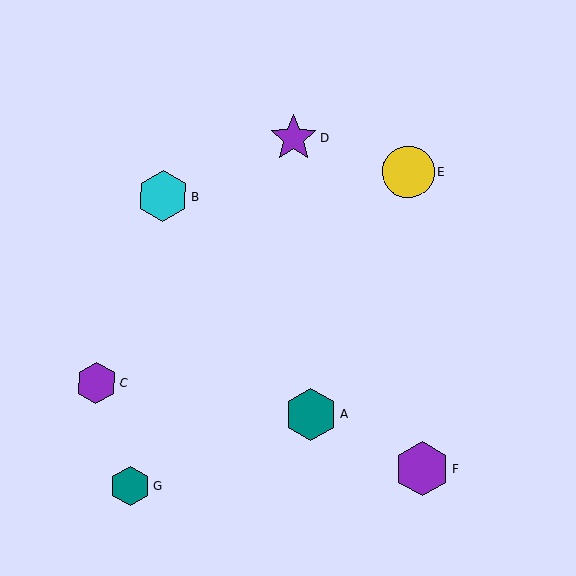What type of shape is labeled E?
Shape E is a yellow circle.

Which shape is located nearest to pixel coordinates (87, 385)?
The purple hexagon (labeled C) at (96, 383) is nearest to that location.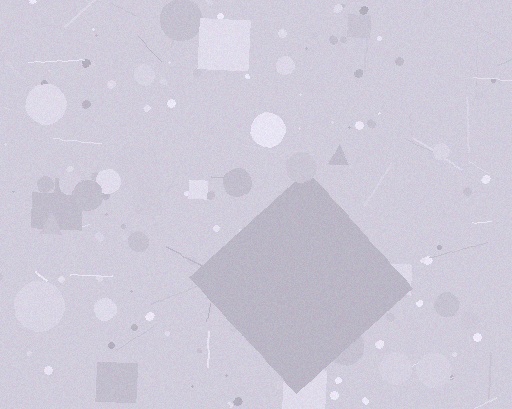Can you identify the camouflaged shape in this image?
The camouflaged shape is a diamond.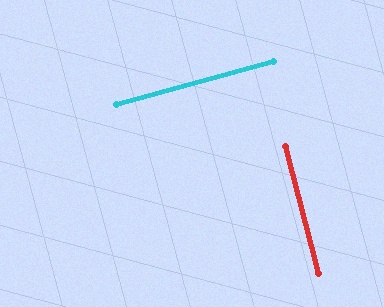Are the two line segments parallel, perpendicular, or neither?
Perpendicular — they meet at approximately 89°.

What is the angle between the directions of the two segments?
Approximately 89 degrees.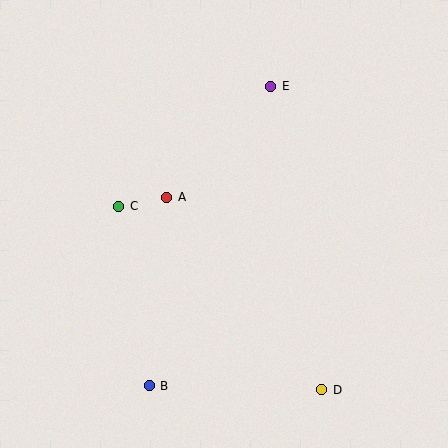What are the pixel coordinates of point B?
Point B is at (149, 386).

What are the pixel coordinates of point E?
Point E is at (271, 86).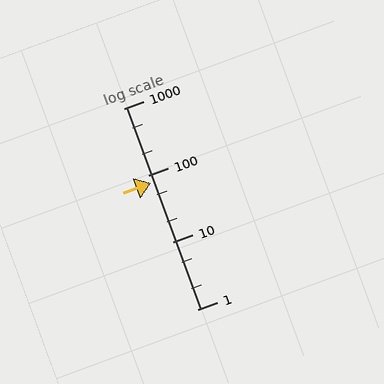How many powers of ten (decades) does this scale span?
The scale spans 3 decades, from 1 to 1000.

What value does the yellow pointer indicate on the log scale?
The pointer indicates approximately 78.